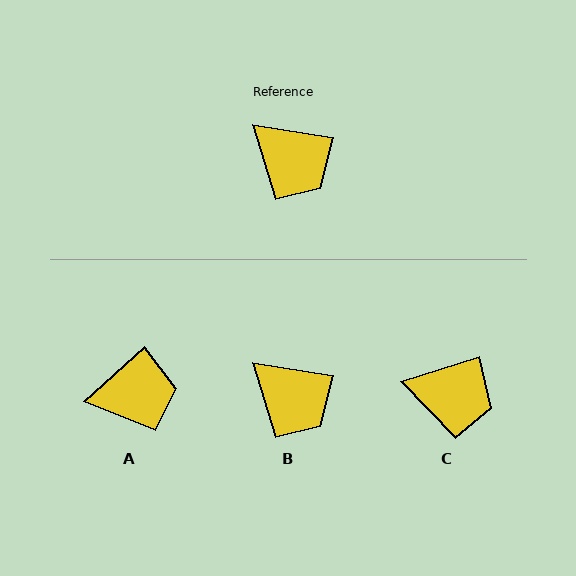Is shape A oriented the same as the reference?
No, it is off by about 51 degrees.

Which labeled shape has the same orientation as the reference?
B.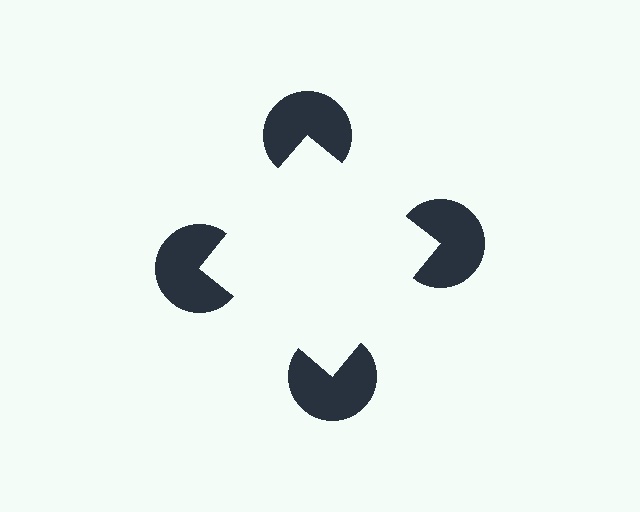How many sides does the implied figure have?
4 sides.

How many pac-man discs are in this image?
There are 4 — one at each vertex of the illusory square.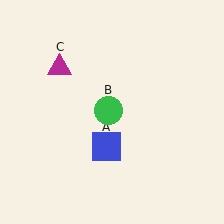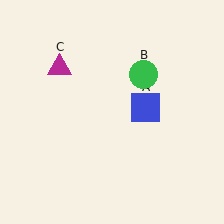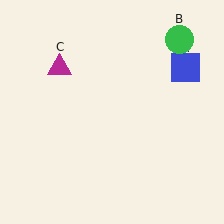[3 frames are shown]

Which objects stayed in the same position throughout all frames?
Magenta triangle (object C) remained stationary.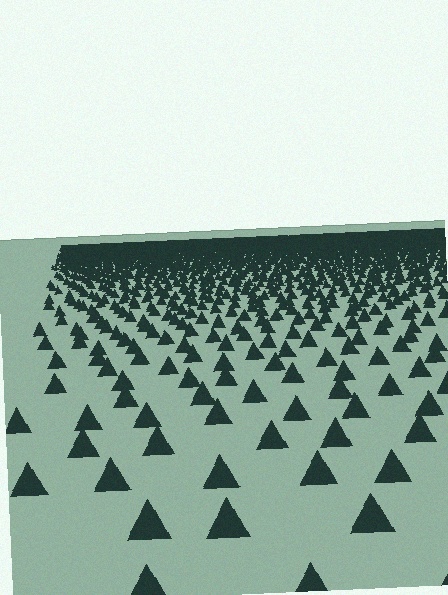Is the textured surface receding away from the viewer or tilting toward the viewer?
The surface is receding away from the viewer. Texture elements get smaller and denser toward the top.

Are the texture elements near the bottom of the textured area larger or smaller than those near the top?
Larger. Near the bottom, elements are closer to the viewer and appear at a bigger on-screen size.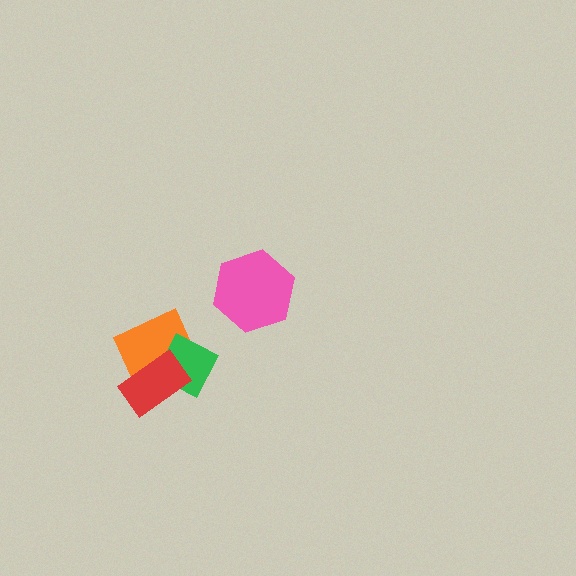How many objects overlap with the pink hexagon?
0 objects overlap with the pink hexagon.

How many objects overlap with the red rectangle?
2 objects overlap with the red rectangle.